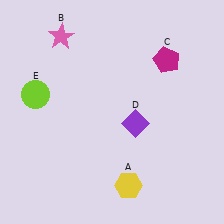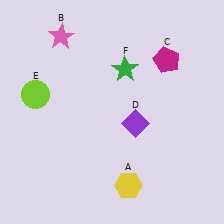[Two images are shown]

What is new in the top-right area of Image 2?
A green star (F) was added in the top-right area of Image 2.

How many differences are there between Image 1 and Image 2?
There is 1 difference between the two images.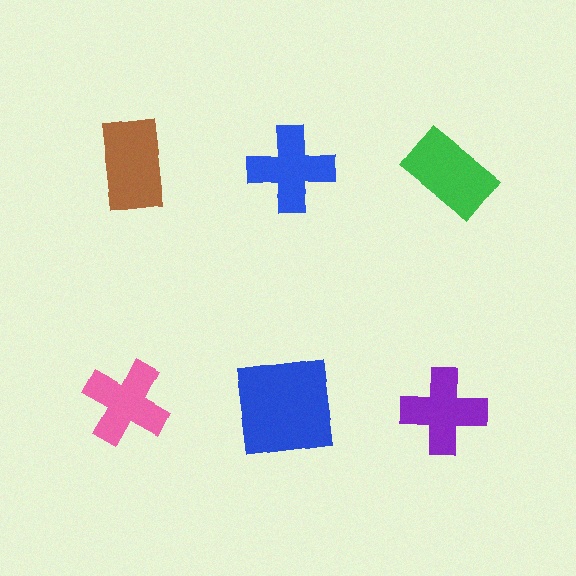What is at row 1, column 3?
A green rectangle.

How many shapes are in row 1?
3 shapes.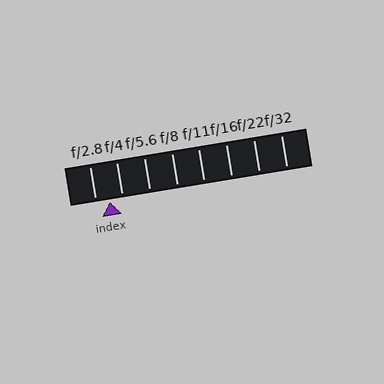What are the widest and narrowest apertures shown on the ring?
The widest aperture shown is f/2.8 and the narrowest is f/32.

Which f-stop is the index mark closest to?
The index mark is closest to f/4.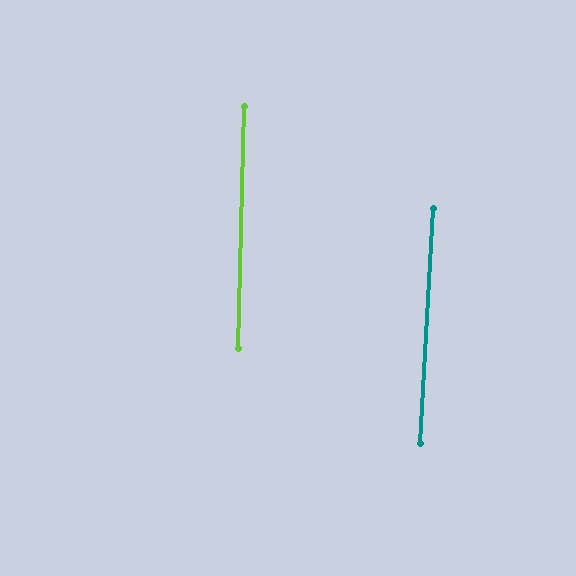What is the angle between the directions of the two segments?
Approximately 2 degrees.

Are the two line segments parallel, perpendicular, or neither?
Parallel — their directions differ by only 1.7°.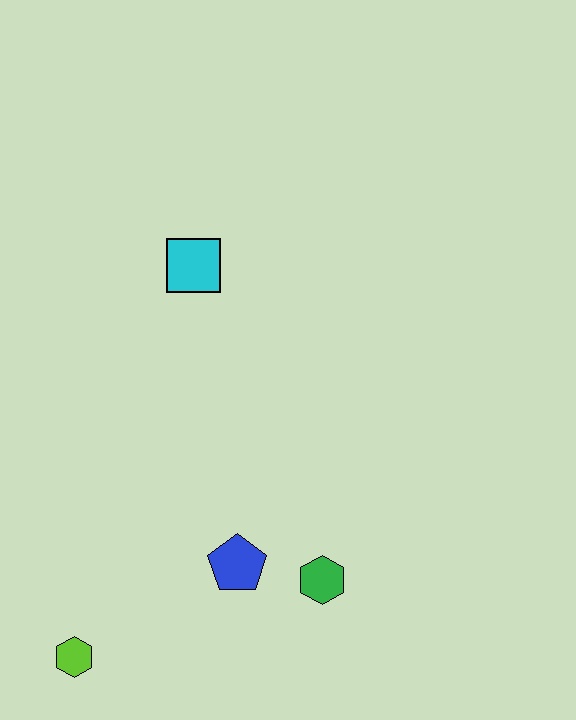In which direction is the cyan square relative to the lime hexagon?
The cyan square is above the lime hexagon.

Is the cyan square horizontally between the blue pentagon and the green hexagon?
No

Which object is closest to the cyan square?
The blue pentagon is closest to the cyan square.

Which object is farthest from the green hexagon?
The cyan square is farthest from the green hexagon.